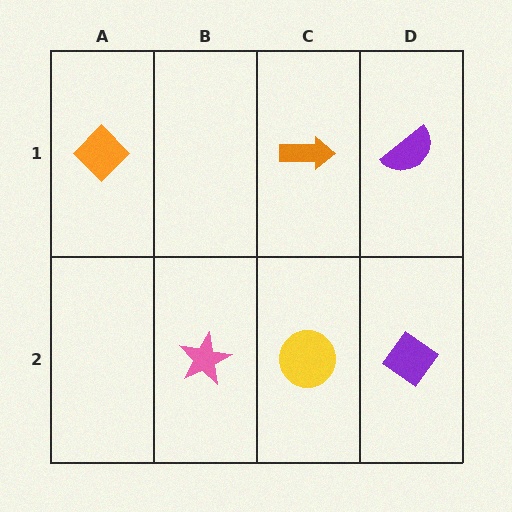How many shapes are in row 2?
3 shapes.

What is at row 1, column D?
A purple semicircle.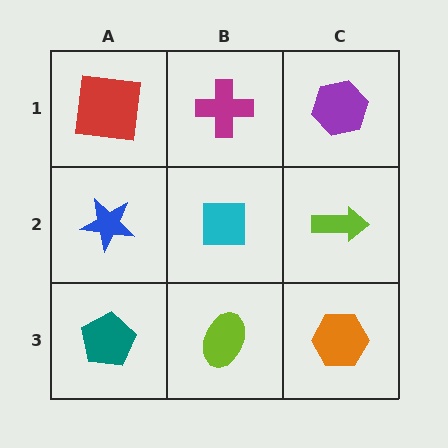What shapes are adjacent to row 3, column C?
A lime arrow (row 2, column C), a lime ellipse (row 3, column B).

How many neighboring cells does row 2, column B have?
4.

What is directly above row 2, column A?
A red square.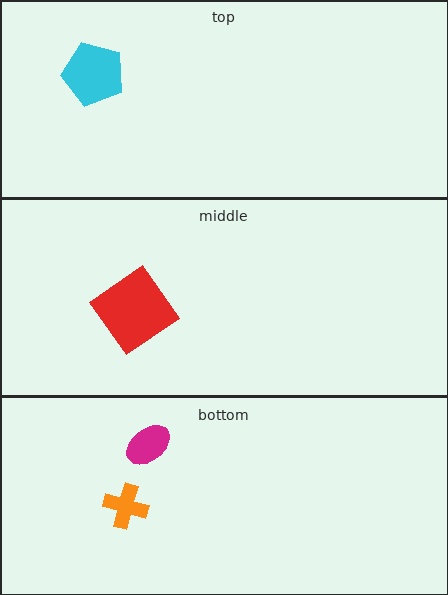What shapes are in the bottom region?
The magenta ellipse, the orange cross.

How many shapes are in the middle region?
1.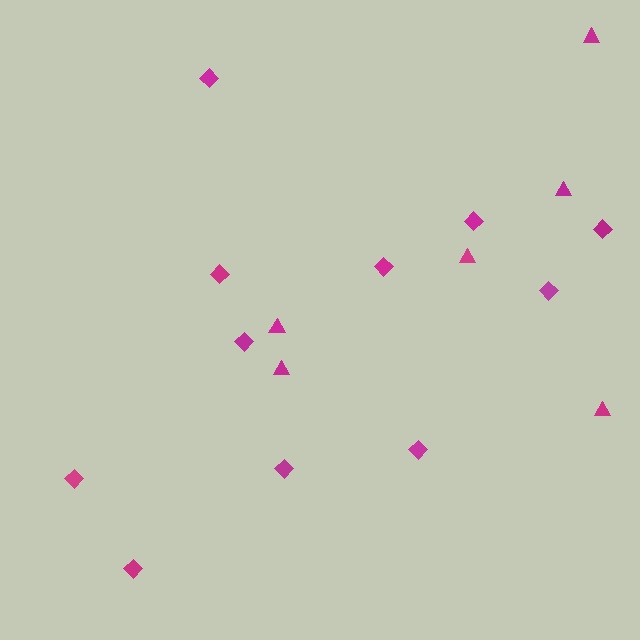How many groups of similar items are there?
There are 2 groups: one group of diamonds (11) and one group of triangles (6).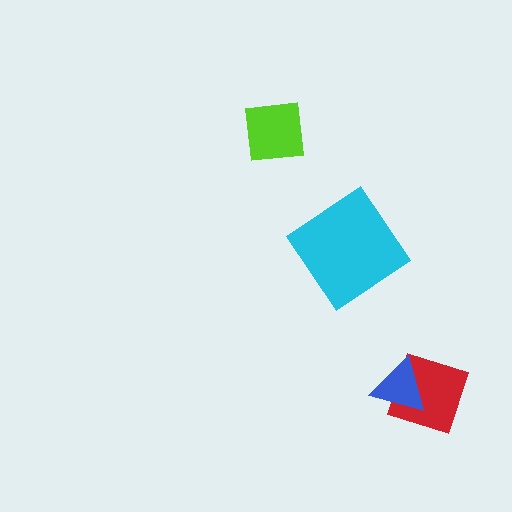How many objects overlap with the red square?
1 object overlaps with the red square.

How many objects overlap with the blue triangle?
1 object overlaps with the blue triangle.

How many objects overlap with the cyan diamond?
0 objects overlap with the cyan diamond.